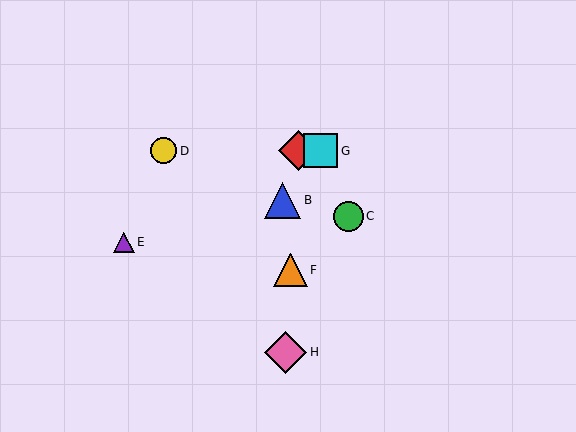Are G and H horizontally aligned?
No, G is at y≈151 and H is at y≈352.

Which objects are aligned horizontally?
Objects A, D, G are aligned horizontally.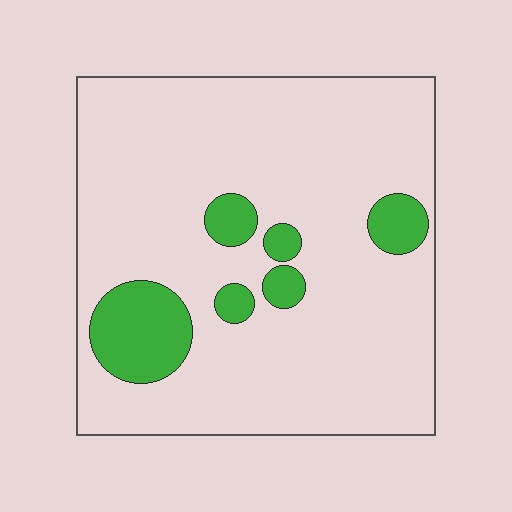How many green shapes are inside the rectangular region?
6.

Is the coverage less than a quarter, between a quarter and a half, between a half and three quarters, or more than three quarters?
Less than a quarter.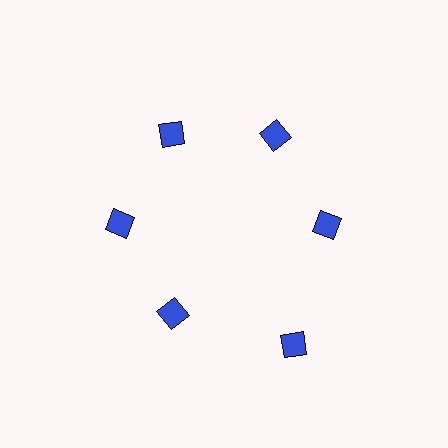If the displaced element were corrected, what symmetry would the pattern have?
It would have 6-fold rotational symmetry — the pattern would map onto itself every 60 degrees.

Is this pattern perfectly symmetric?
No. The 6 blue diamonds are arranged in a ring, but one element near the 5 o'clock position is pushed outward from the center, breaking the 6-fold rotational symmetry.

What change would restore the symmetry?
The symmetry would be restored by moving it inward, back onto the ring so that all 6 diamonds sit at equal angles and equal distance from the center.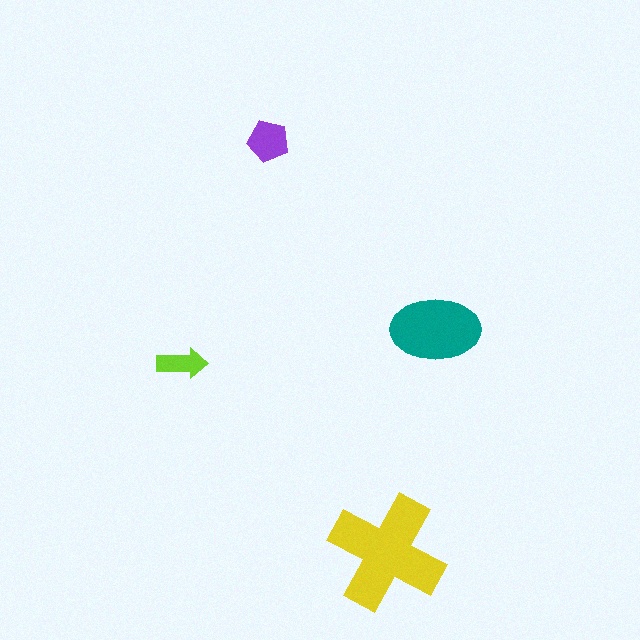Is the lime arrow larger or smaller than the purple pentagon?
Smaller.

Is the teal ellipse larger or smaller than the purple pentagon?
Larger.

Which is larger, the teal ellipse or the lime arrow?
The teal ellipse.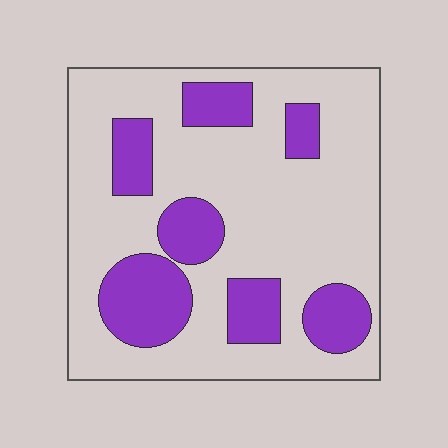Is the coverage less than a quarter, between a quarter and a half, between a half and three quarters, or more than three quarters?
Between a quarter and a half.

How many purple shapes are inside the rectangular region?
7.